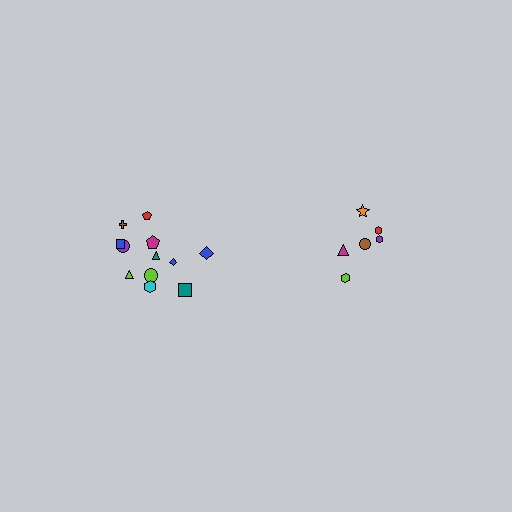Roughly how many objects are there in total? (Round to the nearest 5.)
Roughly 20 objects in total.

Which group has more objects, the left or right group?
The left group.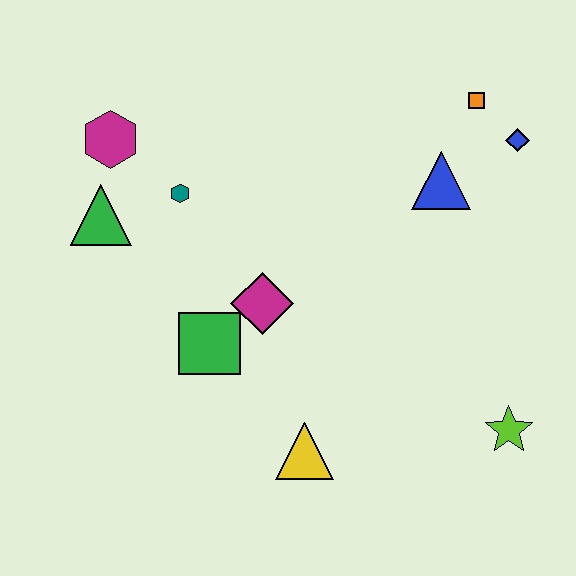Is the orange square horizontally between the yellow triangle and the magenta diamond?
No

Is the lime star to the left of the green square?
No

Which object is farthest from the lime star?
The magenta hexagon is farthest from the lime star.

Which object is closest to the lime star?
The yellow triangle is closest to the lime star.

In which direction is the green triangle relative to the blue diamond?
The green triangle is to the left of the blue diamond.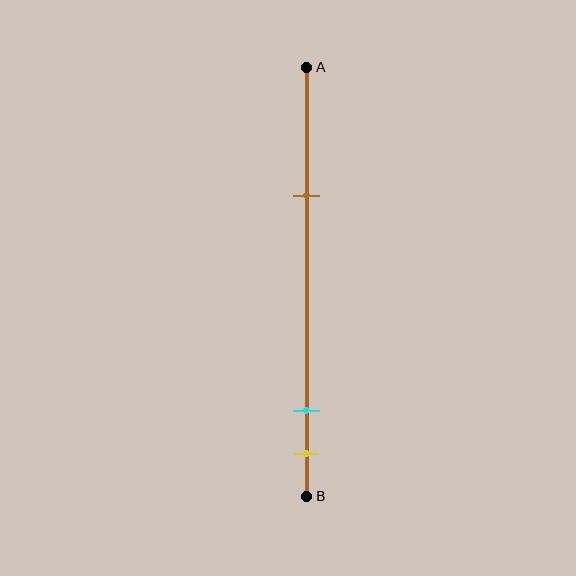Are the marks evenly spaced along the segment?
No, the marks are not evenly spaced.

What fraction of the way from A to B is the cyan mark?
The cyan mark is approximately 80% (0.8) of the way from A to B.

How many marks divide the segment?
There are 3 marks dividing the segment.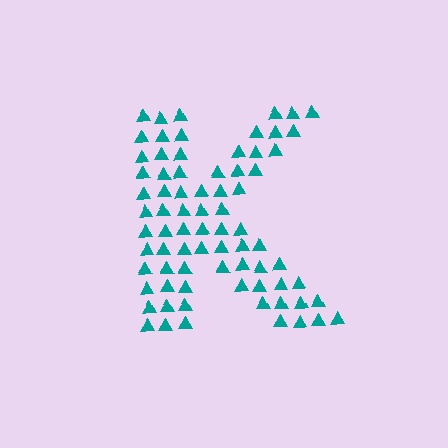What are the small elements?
The small elements are triangles.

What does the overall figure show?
The overall figure shows the letter K.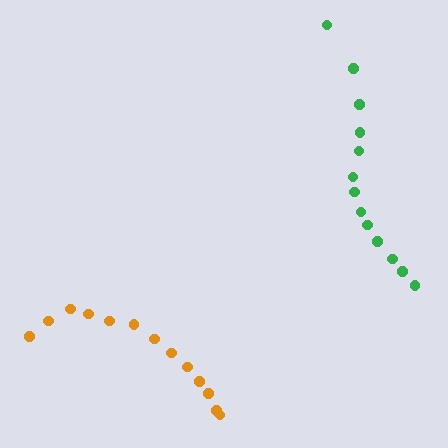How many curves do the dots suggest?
There are 2 distinct paths.